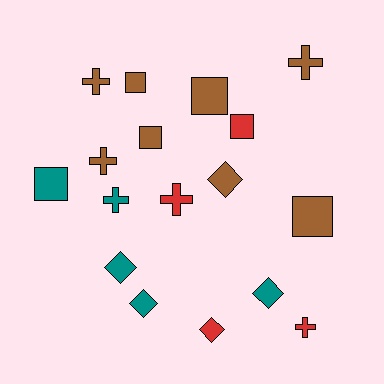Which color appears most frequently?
Brown, with 8 objects.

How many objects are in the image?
There are 17 objects.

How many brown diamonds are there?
There is 1 brown diamond.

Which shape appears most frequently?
Square, with 6 objects.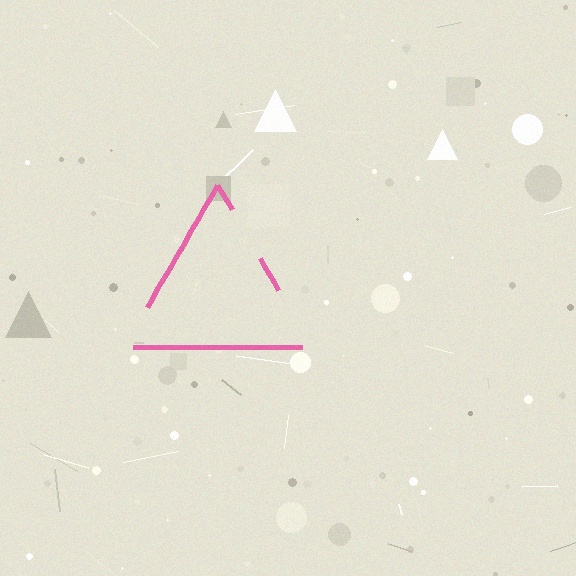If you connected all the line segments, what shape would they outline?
They would outline a triangle.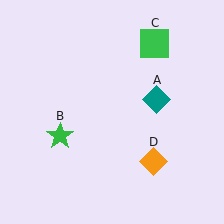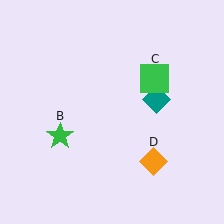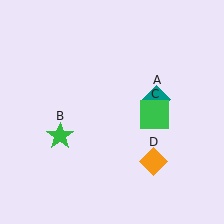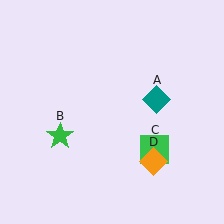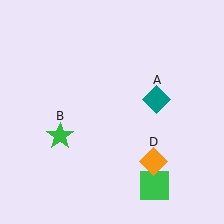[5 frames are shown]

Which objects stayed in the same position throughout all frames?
Teal diamond (object A) and green star (object B) and orange diamond (object D) remained stationary.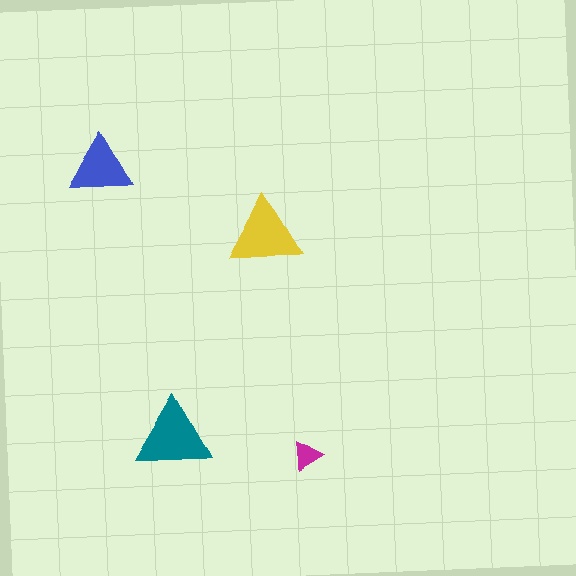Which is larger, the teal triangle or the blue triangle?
The teal one.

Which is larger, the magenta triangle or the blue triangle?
The blue one.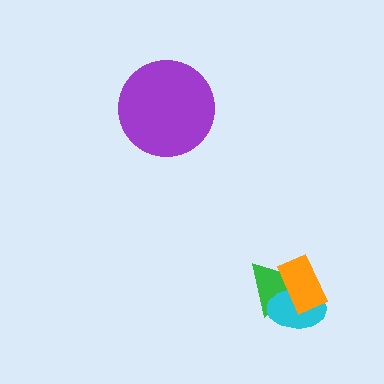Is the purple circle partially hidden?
No, no other shape covers it.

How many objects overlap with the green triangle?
2 objects overlap with the green triangle.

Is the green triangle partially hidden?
Yes, it is partially covered by another shape.